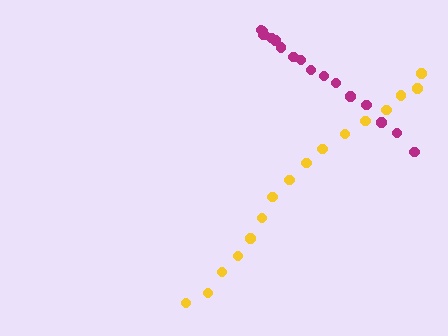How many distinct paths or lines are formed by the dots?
There are 2 distinct paths.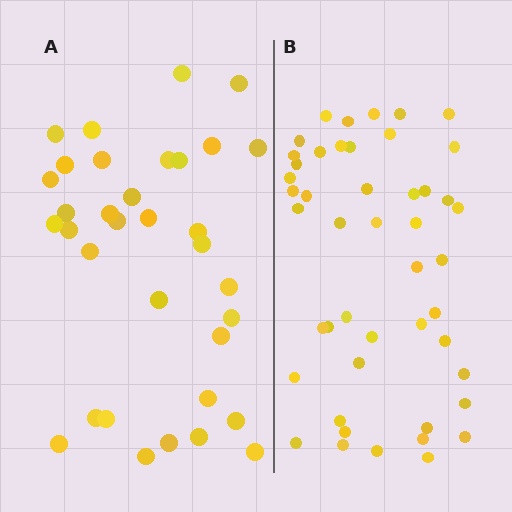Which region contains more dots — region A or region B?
Region B (the right region) has more dots.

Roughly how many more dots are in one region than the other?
Region B has approximately 15 more dots than region A.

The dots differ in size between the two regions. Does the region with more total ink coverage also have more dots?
No. Region A has more total ink coverage because its dots are larger, but region B actually contains more individual dots. Total area can be misleading — the number of items is what matters here.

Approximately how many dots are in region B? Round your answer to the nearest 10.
About 50 dots. (The exact count is 47, which rounds to 50.)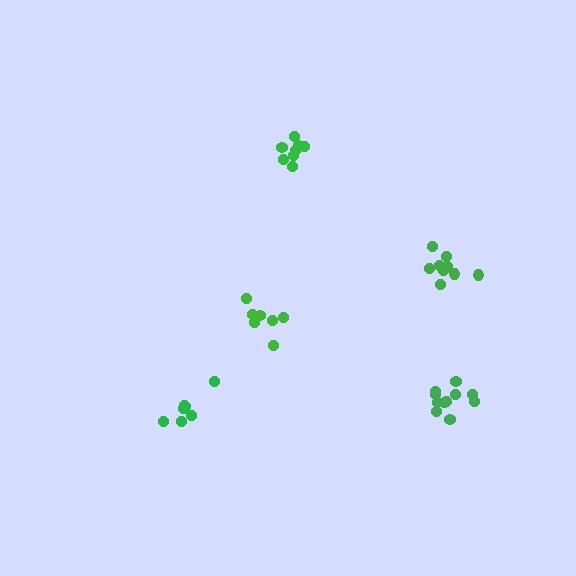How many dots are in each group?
Group 1: 9 dots, Group 2: 8 dots, Group 3: 7 dots, Group 4: 7 dots, Group 5: 11 dots (42 total).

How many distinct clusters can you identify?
There are 5 distinct clusters.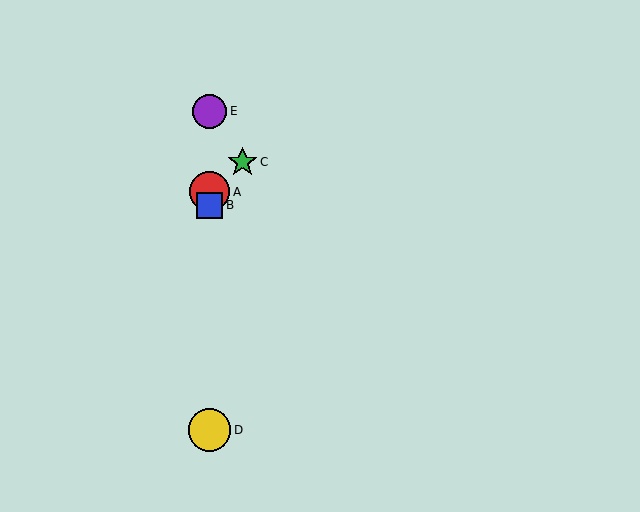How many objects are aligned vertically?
4 objects (A, B, D, E) are aligned vertically.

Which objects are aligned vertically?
Objects A, B, D, E are aligned vertically.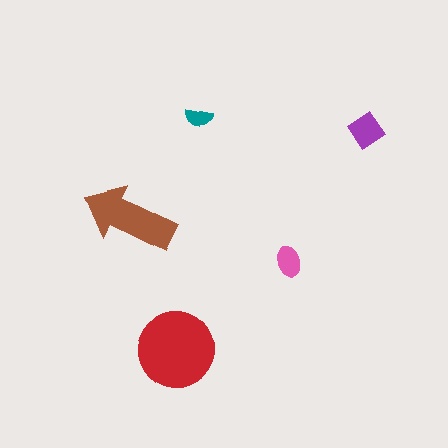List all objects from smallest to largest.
The teal semicircle, the pink ellipse, the purple diamond, the brown arrow, the red circle.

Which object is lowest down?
The red circle is bottommost.